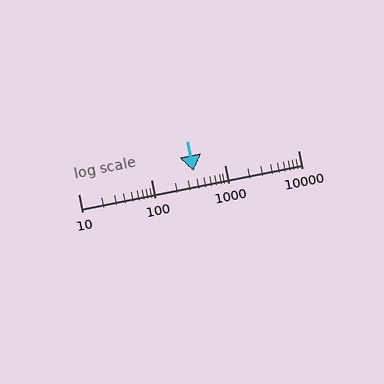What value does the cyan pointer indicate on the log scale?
The pointer indicates approximately 380.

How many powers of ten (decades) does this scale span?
The scale spans 3 decades, from 10 to 10000.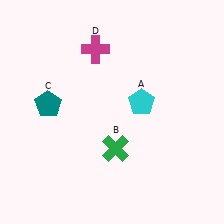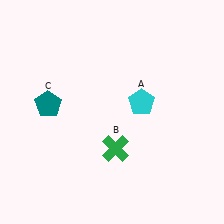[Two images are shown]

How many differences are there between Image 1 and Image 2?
There is 1 difference between the two images.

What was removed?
The magenta cross (D) was removed in Image 2.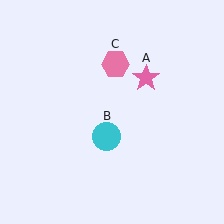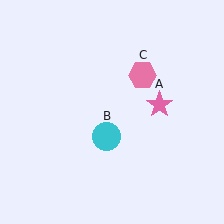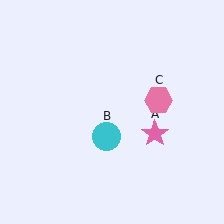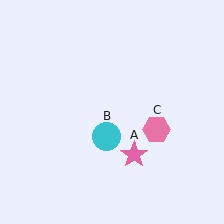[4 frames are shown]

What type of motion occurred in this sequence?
The pink star (object A), pink hexagon (object C) rotated clockwise around the center of the scene.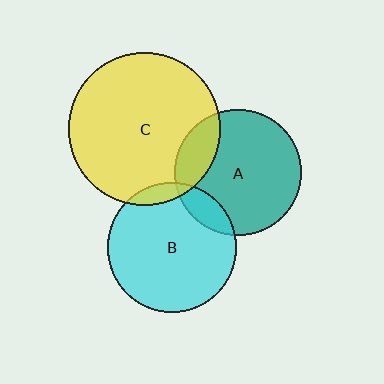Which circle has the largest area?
Circle C (yellow).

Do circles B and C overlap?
Yes.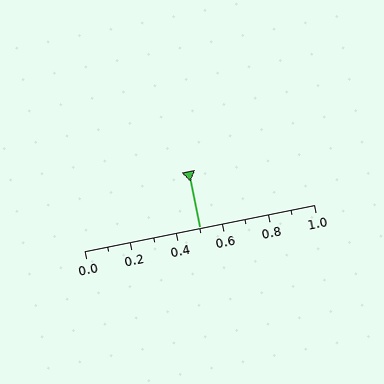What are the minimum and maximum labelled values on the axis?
The axis runs from 0.0 to 1.0.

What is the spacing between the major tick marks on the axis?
The major ticks are spaced 0.2 apart.